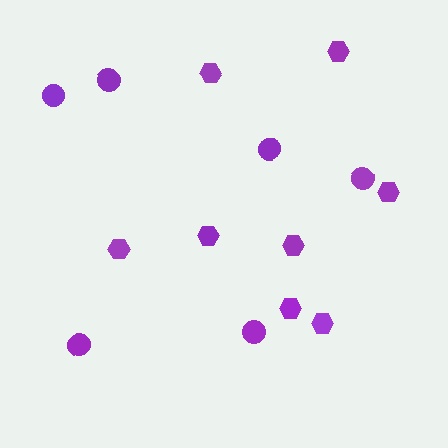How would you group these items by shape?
There are 2 groups: one group of hexagons (8) and one group of circles (6).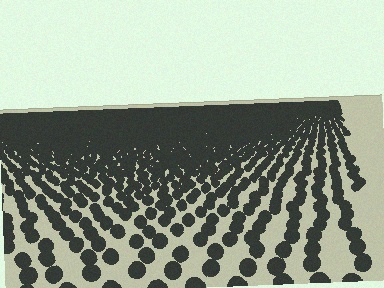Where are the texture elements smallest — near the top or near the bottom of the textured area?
Near the top.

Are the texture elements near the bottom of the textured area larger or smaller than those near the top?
Larger. Near the bottom, elements are closer to the viewer and appear at a bigger on-screen size.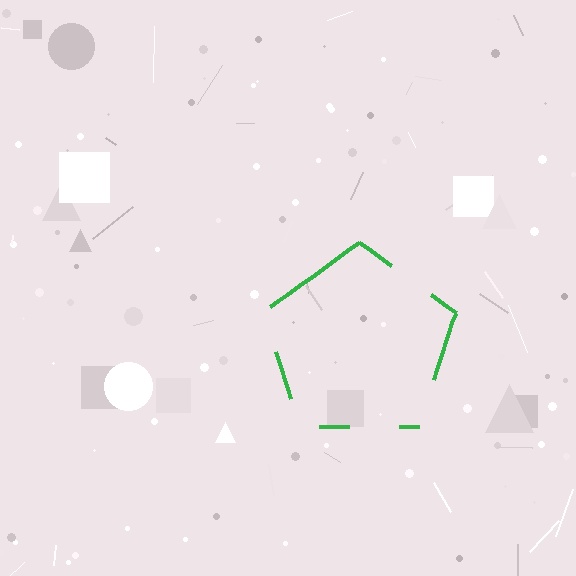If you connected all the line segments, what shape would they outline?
They would outline a pentagon.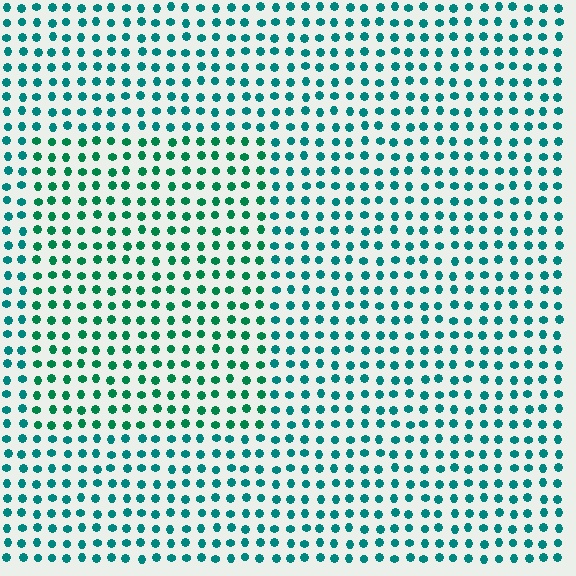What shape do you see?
I see a rectangle.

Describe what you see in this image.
The image is filled with small teal elements in a uniform arrangement. A rectangle-shaped region is visible where the elements are tinted to a slightly different hue, forming a subtle color boundary.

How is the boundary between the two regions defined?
The boundary is defined purely by a slight shift in hue (about 25 degrees). Spacing, size, and orientation are identical on both sides.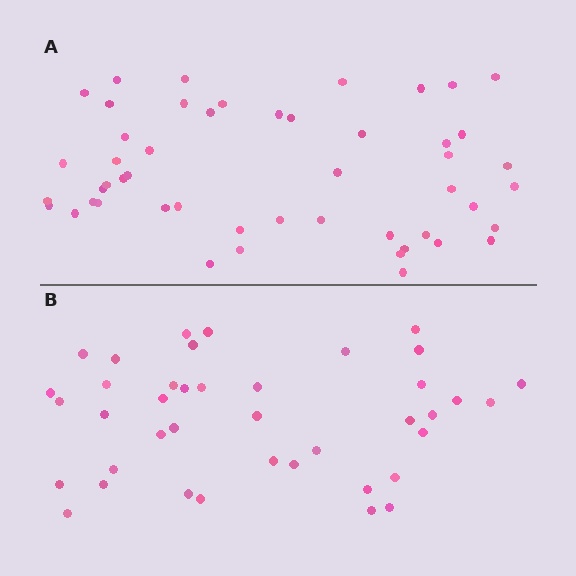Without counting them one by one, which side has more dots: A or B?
Region A (the top region) has more dots.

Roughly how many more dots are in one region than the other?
Region A has roughly 10 or so more dots than region B.